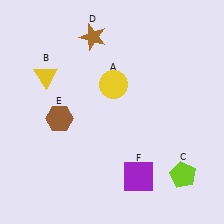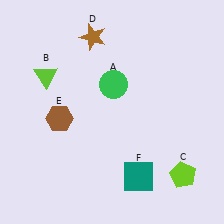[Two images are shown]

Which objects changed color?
A changed from yellow to green. B changed from yellow to lime. F changed from purple to teal.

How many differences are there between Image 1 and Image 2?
There are 3 differences between the two images.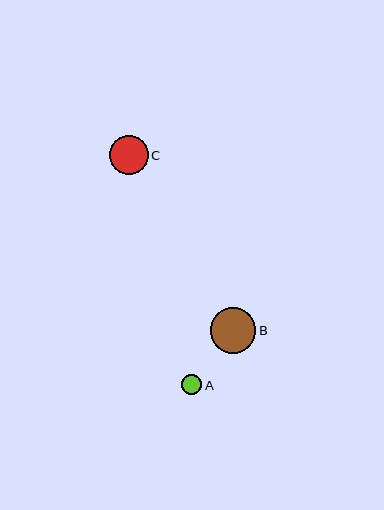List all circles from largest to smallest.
From largest to smallest: B, C, A.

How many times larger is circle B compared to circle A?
Circle B is approximately 2.2 times the size of circle A.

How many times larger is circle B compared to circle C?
Circle B is approximately 1.2 times the size of circle C.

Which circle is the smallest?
Circle A is the smallest with a size of approximately 21 pixels.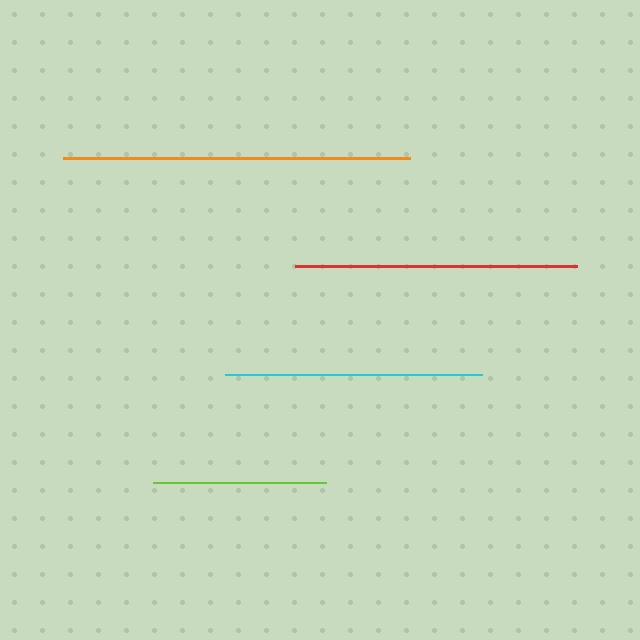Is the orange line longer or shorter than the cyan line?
The orange line is longer than the cyan line.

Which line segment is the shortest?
The lime line is the shortest at approximately 173 pixels.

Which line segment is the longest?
The orange line is the longest at approximately 347 pixels.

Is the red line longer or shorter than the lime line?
The red line is longer than the lime line.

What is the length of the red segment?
The red segment is approximately 283 pixels long.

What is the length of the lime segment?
The lime segment is approximately 173 pixels long.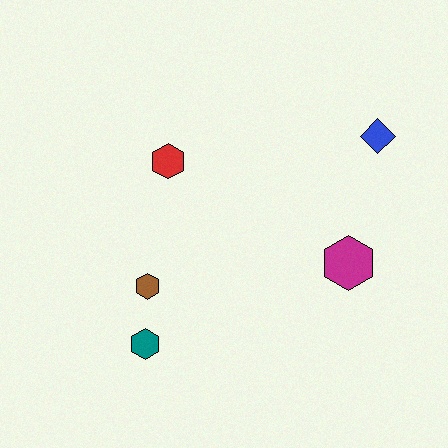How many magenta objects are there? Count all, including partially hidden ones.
There is 1 magenta object.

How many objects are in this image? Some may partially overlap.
There are 5 objects.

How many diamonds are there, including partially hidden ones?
There is 1 diamond.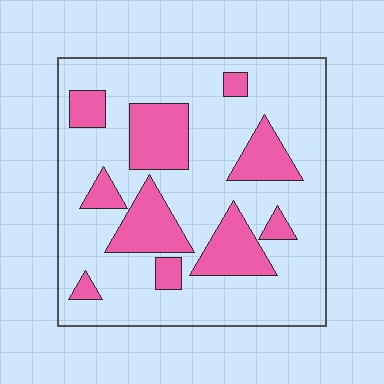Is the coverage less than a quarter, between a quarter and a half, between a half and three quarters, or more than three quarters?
Between a quarter and a half.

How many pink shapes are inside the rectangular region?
10.